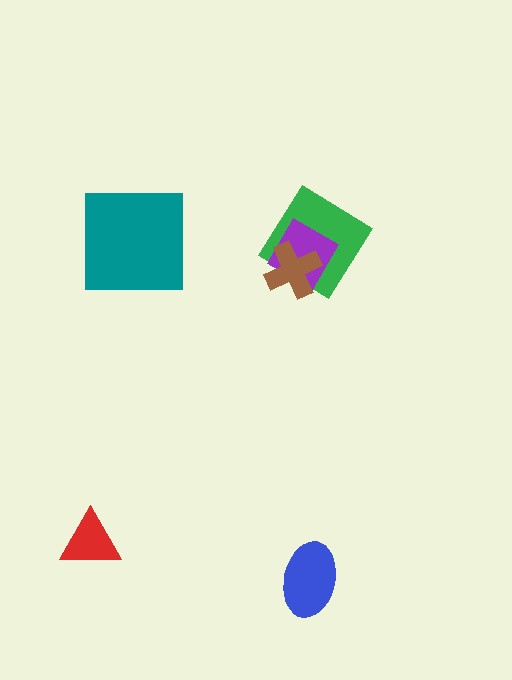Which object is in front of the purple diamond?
The brown cross is in front of the purple diamond.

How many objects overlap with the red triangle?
0 objects overlap with the red triangle.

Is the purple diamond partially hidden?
Yes, it is partially covered by another shape.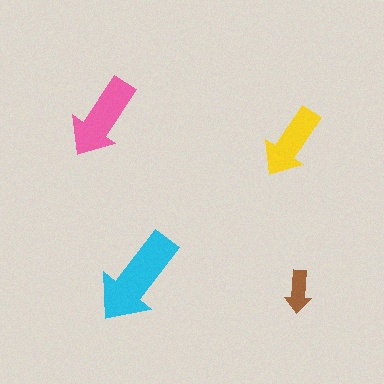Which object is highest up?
The pink arrow is topmost.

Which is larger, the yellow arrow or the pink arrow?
The pink one.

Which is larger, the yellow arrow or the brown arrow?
The yellow one.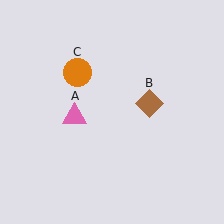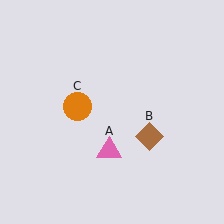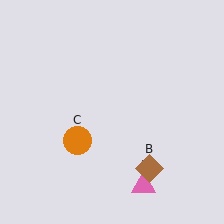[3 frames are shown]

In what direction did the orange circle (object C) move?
The orange circle (object C) moved down.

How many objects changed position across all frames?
3 objects changed position: pink triangle (object A), brown diamond (object B), orange circle (object C).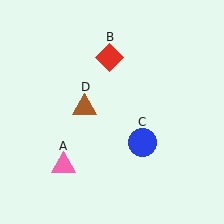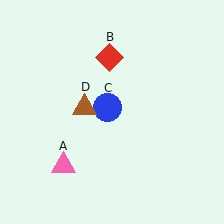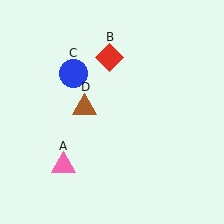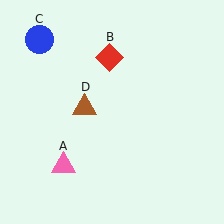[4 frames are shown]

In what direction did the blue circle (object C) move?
The blue circle (object C) moved up and to the left.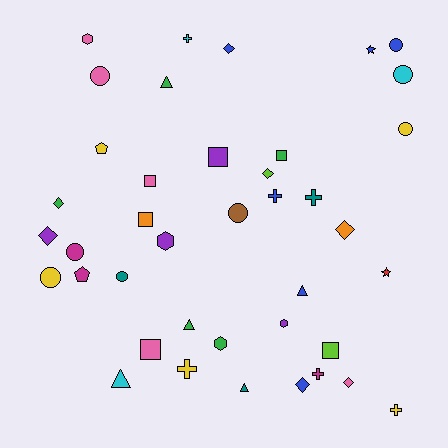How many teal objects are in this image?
There are 3 teal objects.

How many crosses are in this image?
There are 6 crosses.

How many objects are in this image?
There are 40 objects.